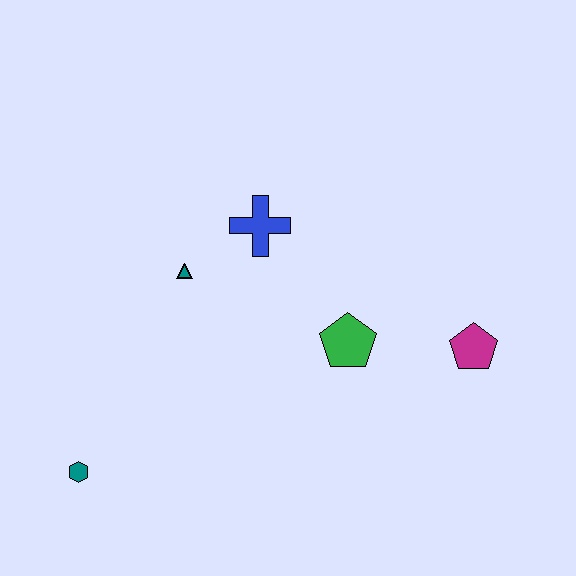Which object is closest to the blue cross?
The teal triangle is closest to the blue cross.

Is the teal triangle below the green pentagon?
No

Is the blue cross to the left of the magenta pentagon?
Yes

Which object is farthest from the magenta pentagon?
The teal hexagon is farthest from the magenta pentagon.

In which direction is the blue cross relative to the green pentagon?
The blue cross is above the green pentagon.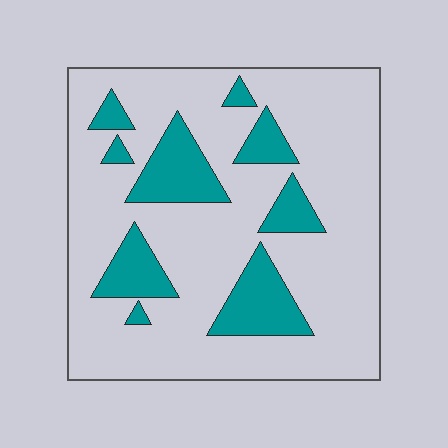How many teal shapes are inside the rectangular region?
9.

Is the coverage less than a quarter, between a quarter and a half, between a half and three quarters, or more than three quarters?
Less than a quarter.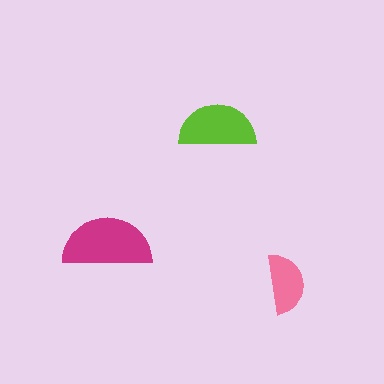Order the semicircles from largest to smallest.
the magenta one, the lime one, the pink one.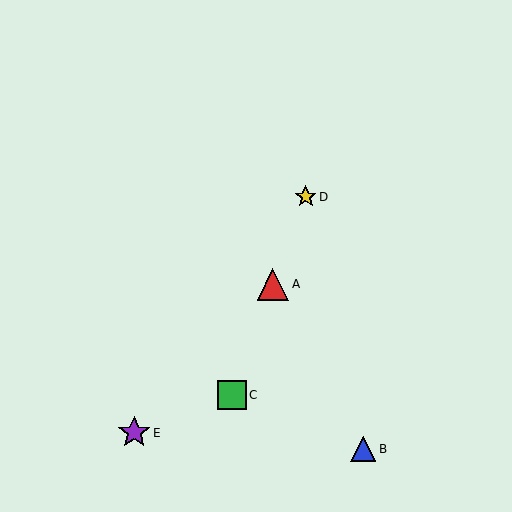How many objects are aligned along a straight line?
3 objects (A, C, D) are aligned along a straight line.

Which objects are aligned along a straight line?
Objects A, C, D are aligned along a straight line.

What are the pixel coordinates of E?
Object E is at (134, 433).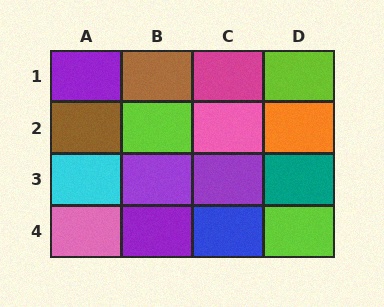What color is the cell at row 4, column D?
Lime.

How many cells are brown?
2 cells are brown.